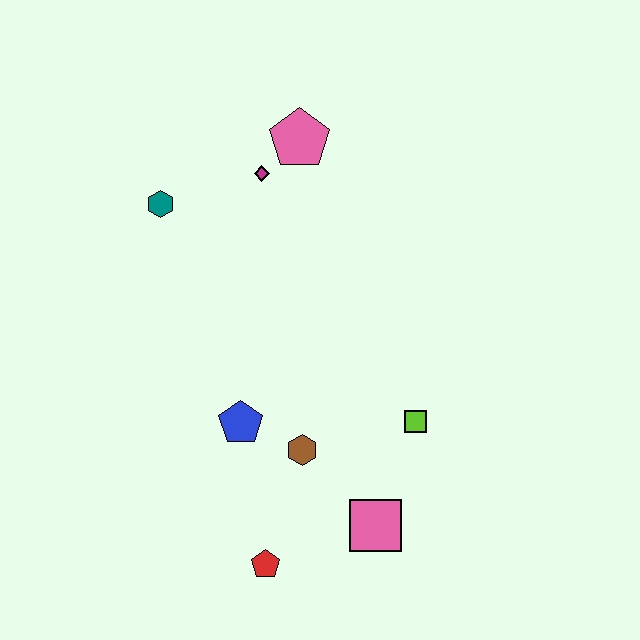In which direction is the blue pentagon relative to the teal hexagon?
The blue pentagon is below the teal hexagon.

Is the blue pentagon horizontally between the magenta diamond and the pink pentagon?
No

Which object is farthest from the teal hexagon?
The pink square is farthest from the teal hexagon.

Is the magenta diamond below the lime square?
No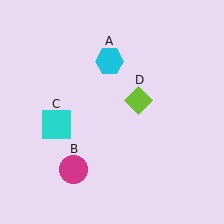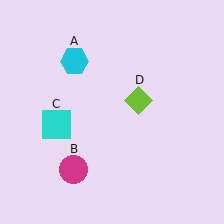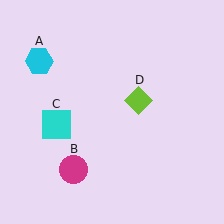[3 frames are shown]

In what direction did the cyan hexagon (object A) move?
The cyan hexagon (object A) moved left.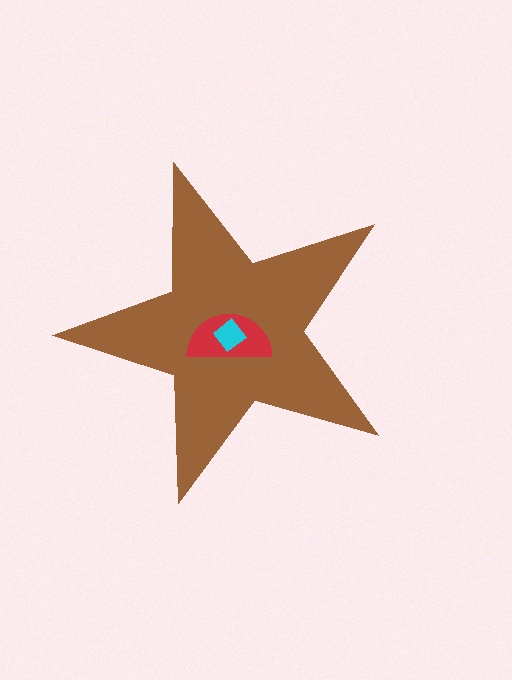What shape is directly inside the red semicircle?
The cyan diamond.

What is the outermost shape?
The brown star.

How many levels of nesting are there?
3.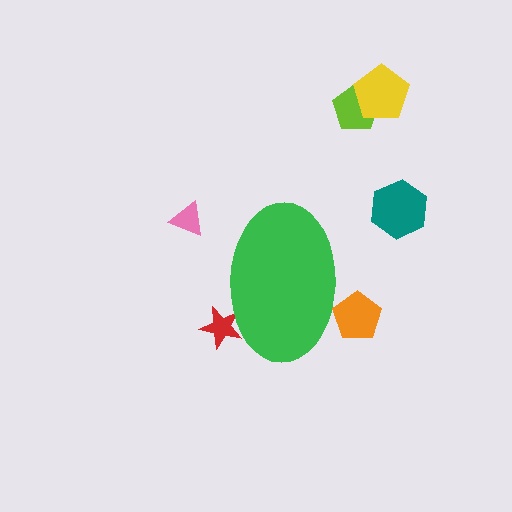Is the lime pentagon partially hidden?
No, the lime pentagon is fully visible.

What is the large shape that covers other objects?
A green ellipse.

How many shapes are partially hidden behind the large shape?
2 shapes are partially hidden.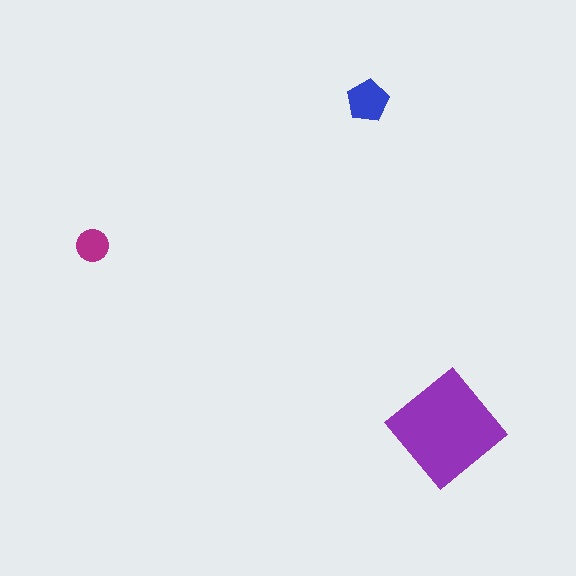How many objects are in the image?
There are 3 objects in the image.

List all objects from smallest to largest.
The magenta circle, the blue pentagon, the purple diamond.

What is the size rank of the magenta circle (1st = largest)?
3rd.